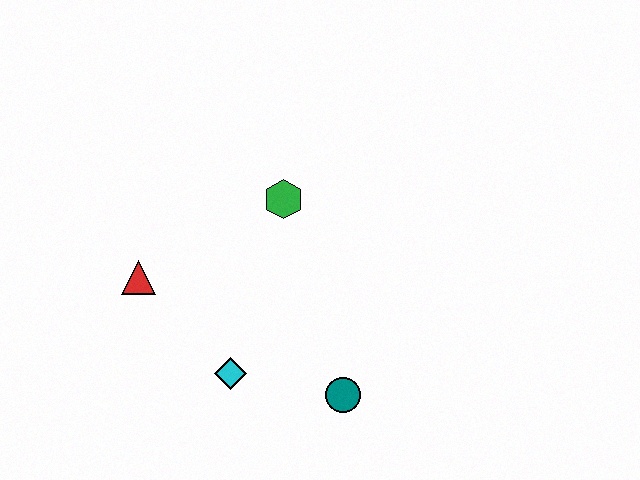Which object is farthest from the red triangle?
The teal circle is farthest from the red triangle.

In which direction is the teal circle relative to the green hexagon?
The teal circle is below the green hexagon.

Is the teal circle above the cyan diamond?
No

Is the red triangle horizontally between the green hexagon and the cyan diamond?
No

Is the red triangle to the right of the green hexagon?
No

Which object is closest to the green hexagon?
The red triangle is closest to the green hexagon.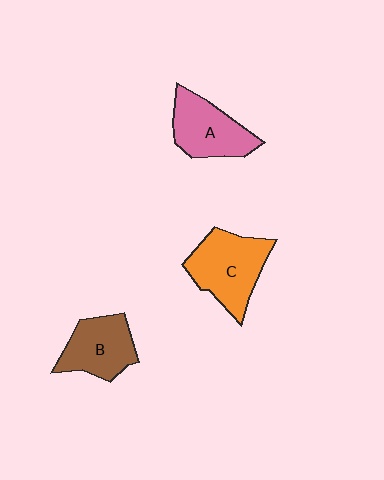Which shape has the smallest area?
Shape B (brown).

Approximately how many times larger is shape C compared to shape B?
Approximately 1.3 times.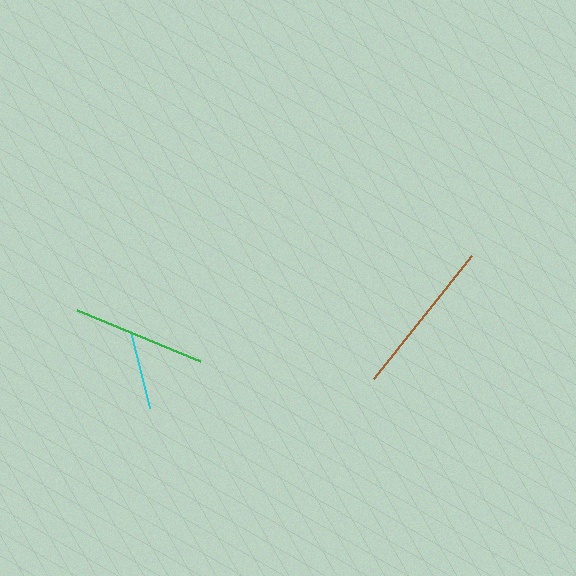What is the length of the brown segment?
The brown segment is approximately 158 pixels long.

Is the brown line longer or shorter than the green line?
The brown line is longer than the green line.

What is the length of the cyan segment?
The cyan segment is approximately 79 pixels long.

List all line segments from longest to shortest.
From longest to shortest: brown, green, cyan.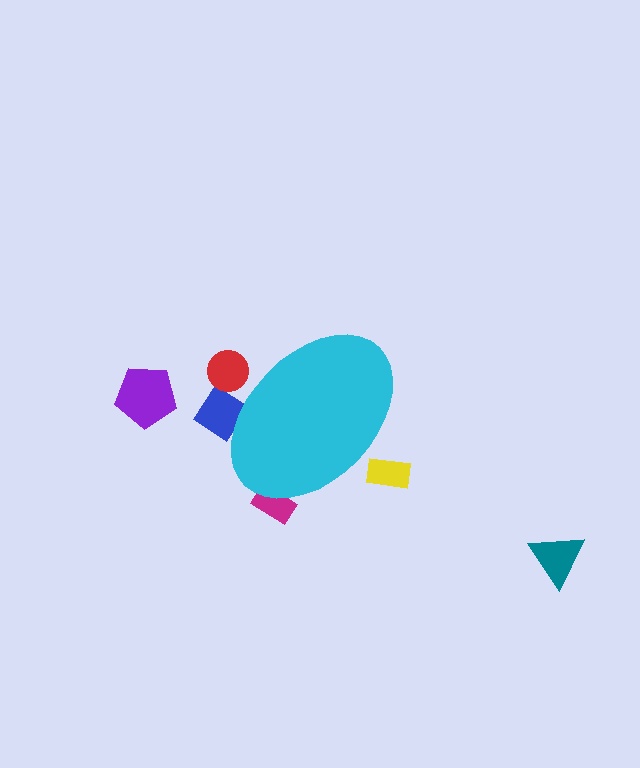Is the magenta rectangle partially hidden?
Yes, the magenta rectangle is partially hidden behind the cyan ellipse.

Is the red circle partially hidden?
Yes, the red circle is partially hidden behind the cyan ellipse.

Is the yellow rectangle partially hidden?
Yes, the yellow rectangle is partially hidden behind the cyan ellipse.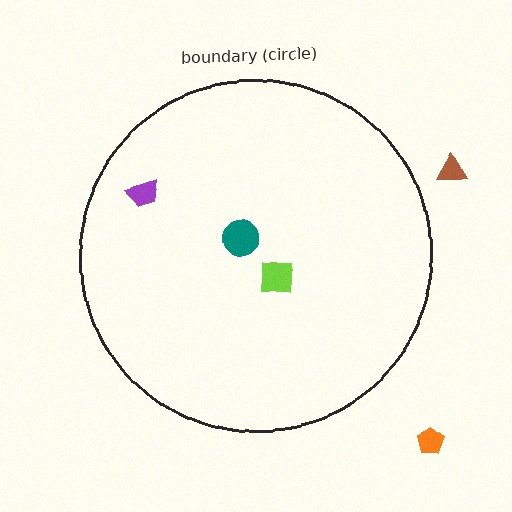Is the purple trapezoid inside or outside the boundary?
Inside.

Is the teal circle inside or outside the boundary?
Inside.